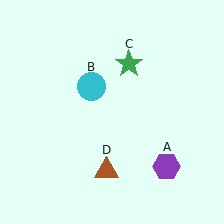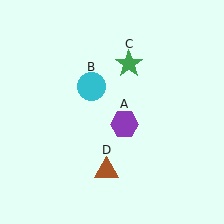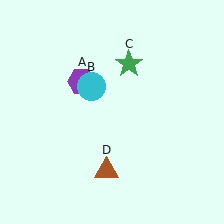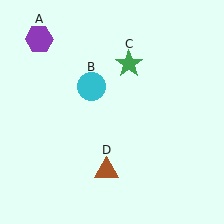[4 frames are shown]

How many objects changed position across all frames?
1 object changed position: purple hexagon (object A).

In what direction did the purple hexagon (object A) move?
The purple hexagon (object A) moved up and to the left.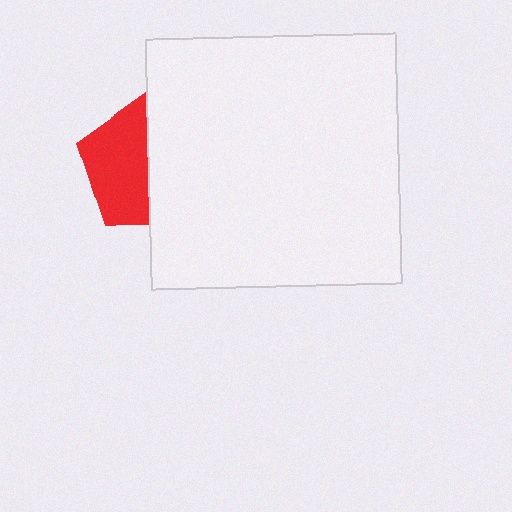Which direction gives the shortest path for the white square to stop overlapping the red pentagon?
Moving right gives the shortest separation.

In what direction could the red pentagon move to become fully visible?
The red pentagon could move left. That would shift it out from behind the white square entirely.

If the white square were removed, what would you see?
You would see the complete red pentagon.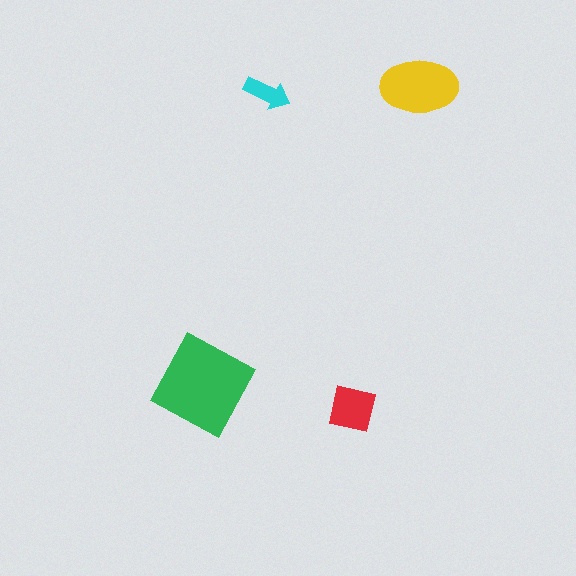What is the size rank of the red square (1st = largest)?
3rd.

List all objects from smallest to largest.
The cyan arrow, the red square, the yellow ellipse, the green square.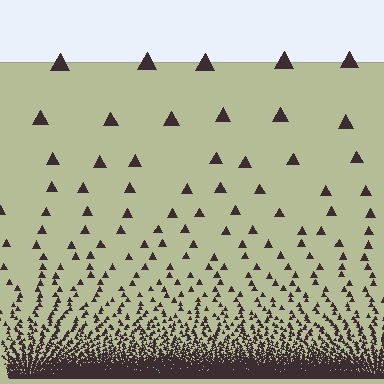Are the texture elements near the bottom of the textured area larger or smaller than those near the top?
Smaller. The gradient is inverted — elements near the bottom are smaller and denser.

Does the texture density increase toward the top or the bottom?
Density increases toward the bottom.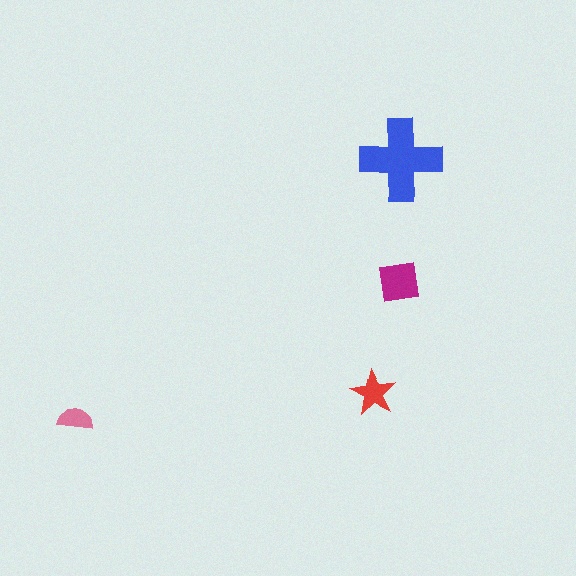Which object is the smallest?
The pink semicircle.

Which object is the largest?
The blue cross.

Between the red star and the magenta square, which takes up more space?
The magenta square.